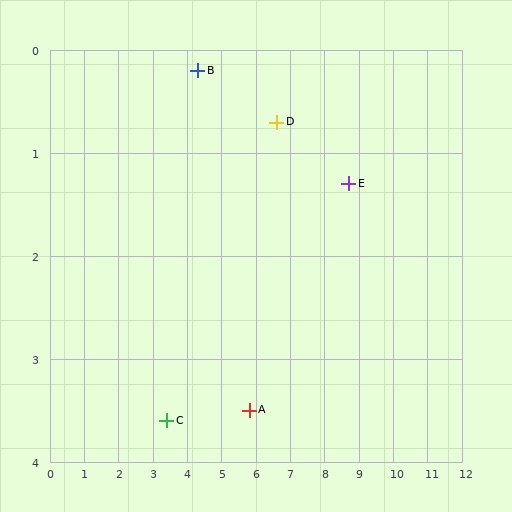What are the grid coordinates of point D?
Point D is at approximately (6.6, 0.7).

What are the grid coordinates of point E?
Point E is at approximately (8.7, 1.3).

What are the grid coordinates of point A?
Point A is at approximately (5.8, 3.5).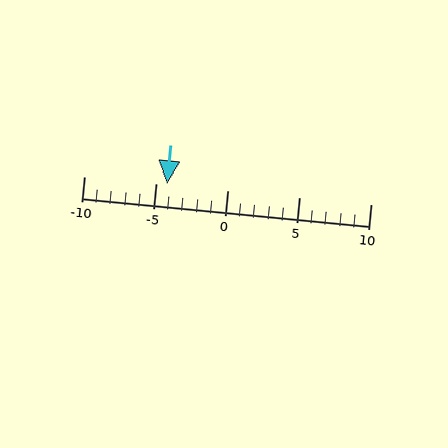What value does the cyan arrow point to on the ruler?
The cyan arrow points to approximately -4.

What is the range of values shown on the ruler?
The ruler shows values from -10 to 10.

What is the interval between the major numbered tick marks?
The major tick marks are spaced 5 units apart.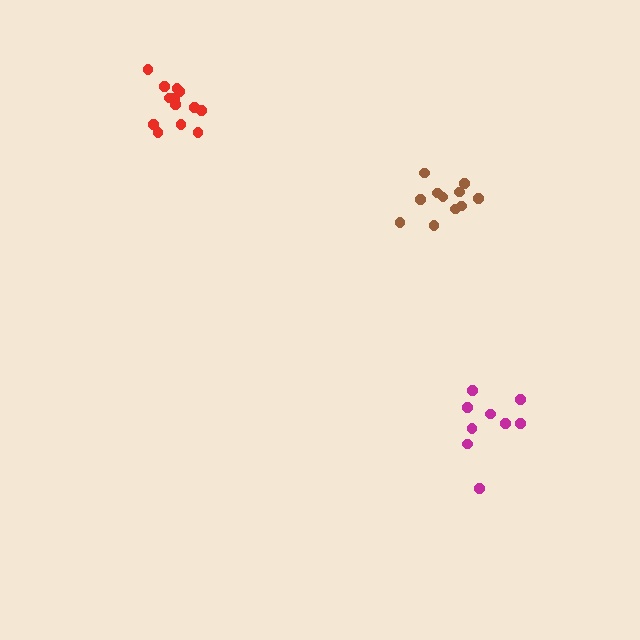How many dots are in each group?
Group 1: 11 dots, Group 2: 13 dots, Group 3: 9 dots (33 total).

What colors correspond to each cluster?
The clusters are colored: brown, red, magenta.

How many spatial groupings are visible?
There are 3 spatial groupings.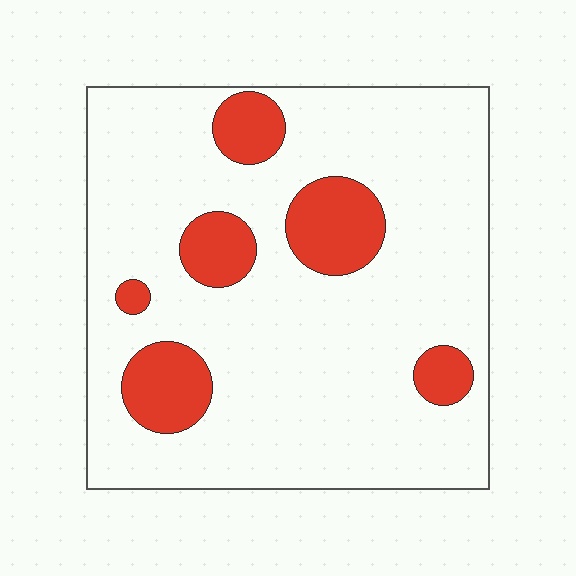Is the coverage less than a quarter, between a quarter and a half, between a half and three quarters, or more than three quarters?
Less than a quarter.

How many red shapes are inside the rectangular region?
6.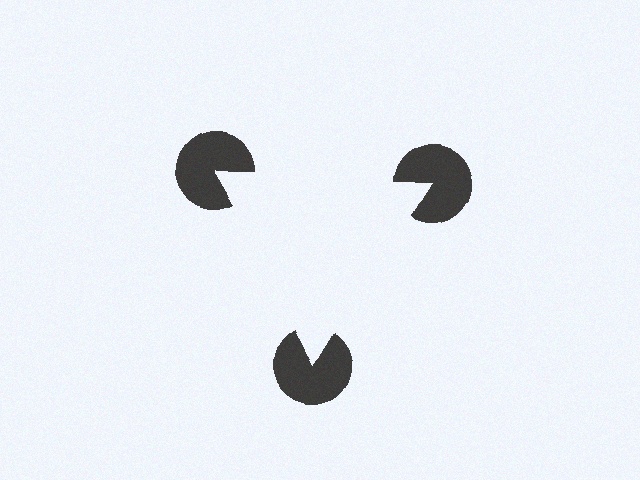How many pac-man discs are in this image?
There are 3 — one at each vertex of the illusory triangle.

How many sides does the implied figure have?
3 sides.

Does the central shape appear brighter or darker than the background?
It typically appears slightly brighter than the background, even though no actual brightness change is drawn.